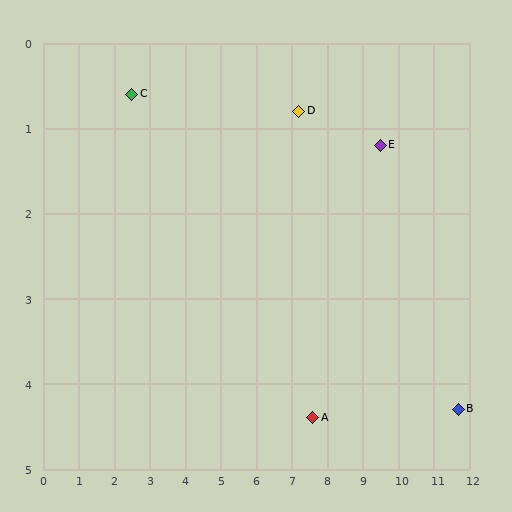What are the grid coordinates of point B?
Point B is at approximately (11.7, 4.3).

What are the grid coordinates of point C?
Point C is at approximately (2.5, 0.6).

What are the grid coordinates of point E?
Point E is at approximately (9.5, 1.2).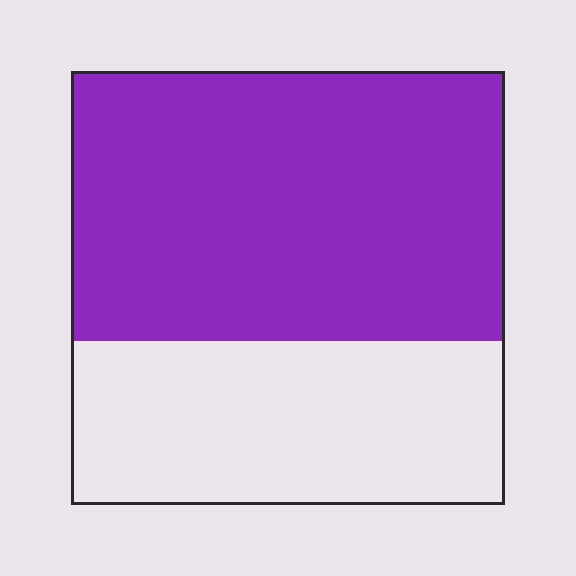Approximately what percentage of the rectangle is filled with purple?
Approximately 60%.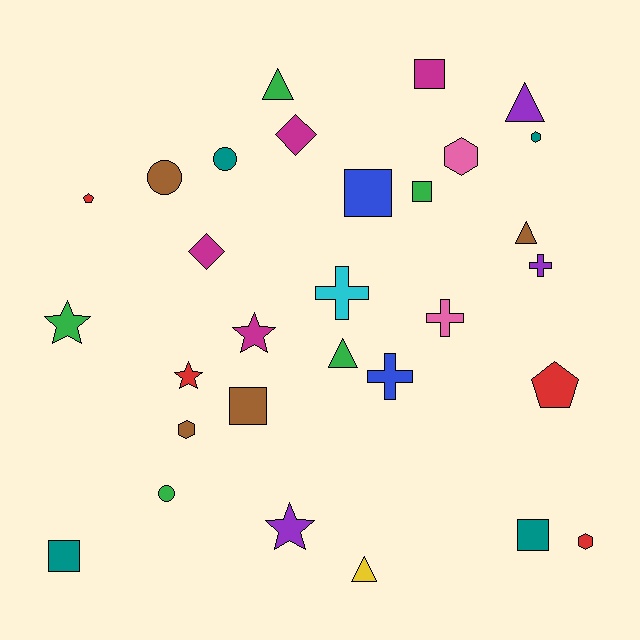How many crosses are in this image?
There are 4 crosses.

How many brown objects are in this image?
There are 4 brown objects.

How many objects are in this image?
There are 30 objects.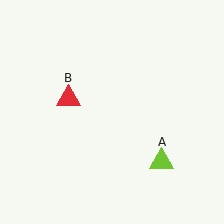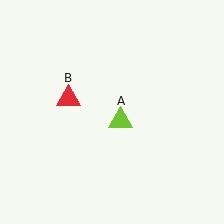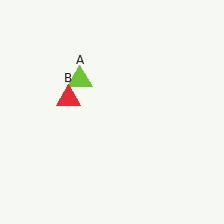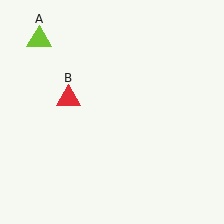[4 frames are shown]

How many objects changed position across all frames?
1 object changed position: lime triangle (object A).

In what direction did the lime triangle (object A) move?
The lime triangle (object A) moved up and to the left.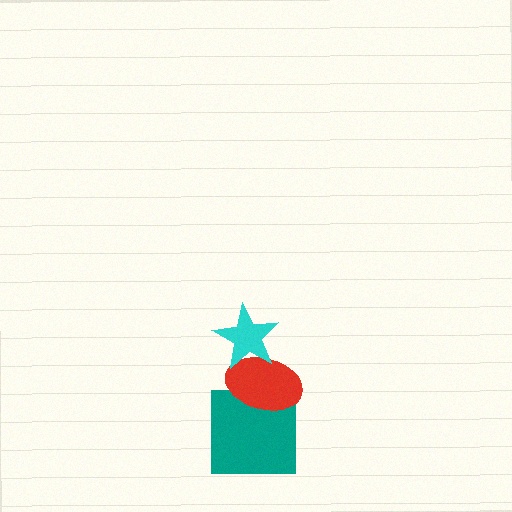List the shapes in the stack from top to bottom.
From top to bottom: the cyan star, the red ellipse, the teal square.